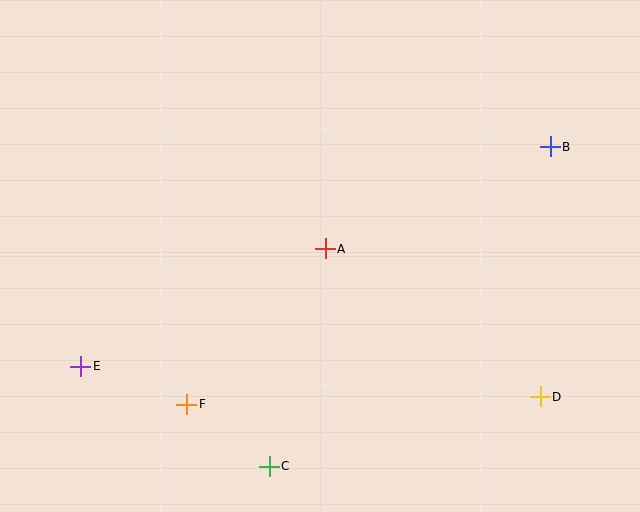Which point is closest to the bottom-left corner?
Point E is closest to the bottom-left corner.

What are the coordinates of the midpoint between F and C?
The midpoint between F and C is at (228, 435).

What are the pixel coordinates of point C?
Point C is at (269, 466).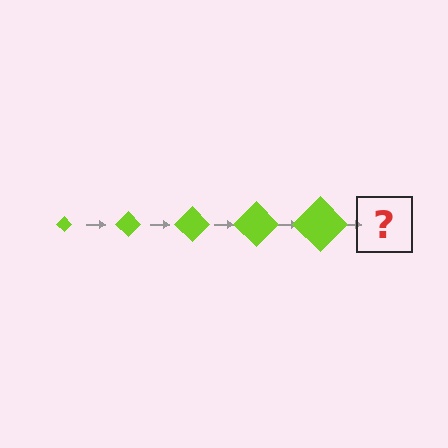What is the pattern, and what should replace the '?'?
The pattern is that the diamond gets progressively larger each step. The '?' should be a lime diamond, larger than the previous one.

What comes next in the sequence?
The next element should be a lime diamond, larger than the previous one.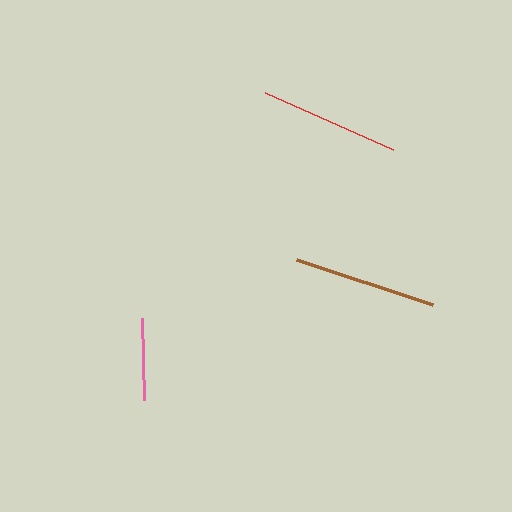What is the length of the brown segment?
The brown segment is approximately 142 pixels long.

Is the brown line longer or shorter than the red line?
The brown line is longer than the red line.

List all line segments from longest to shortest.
From longest to shortest: brown, red, pink.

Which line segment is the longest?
The brown line is the longest at approximately 142 pixels.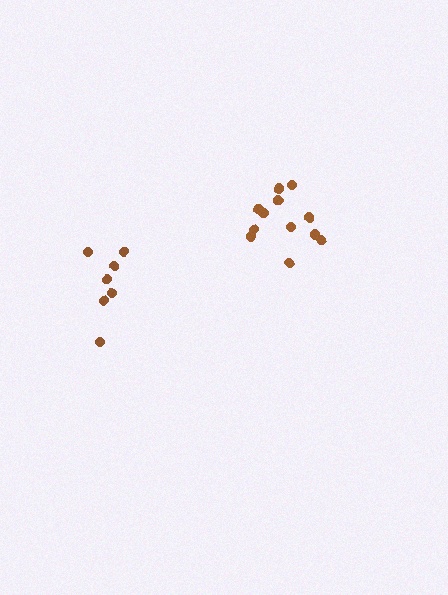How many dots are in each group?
Group 1: 7 dots, Group 2: 12 dots (19 total).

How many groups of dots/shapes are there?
There are 2 groups.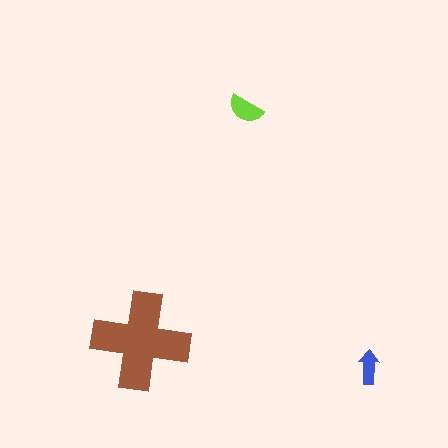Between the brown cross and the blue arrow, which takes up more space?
The brown cross.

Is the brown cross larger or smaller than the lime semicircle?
Larger.